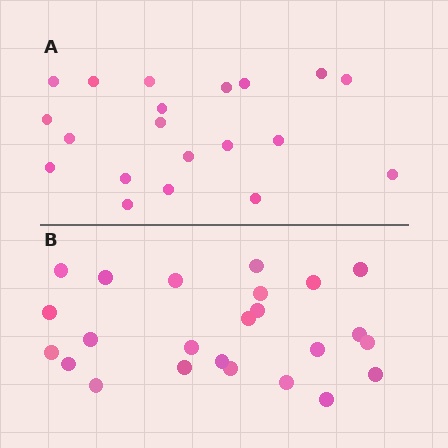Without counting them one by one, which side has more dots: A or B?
Region B (the bottom region) has more dots.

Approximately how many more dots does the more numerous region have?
Region B has about 4 more dots than region A.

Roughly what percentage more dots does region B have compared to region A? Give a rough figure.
About 20% more.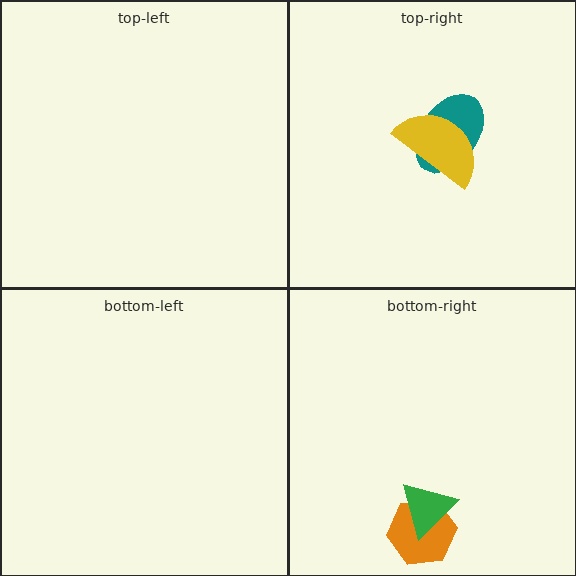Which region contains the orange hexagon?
The bottom-right region.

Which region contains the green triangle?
The bottom-right region.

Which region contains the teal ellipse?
The top-right region.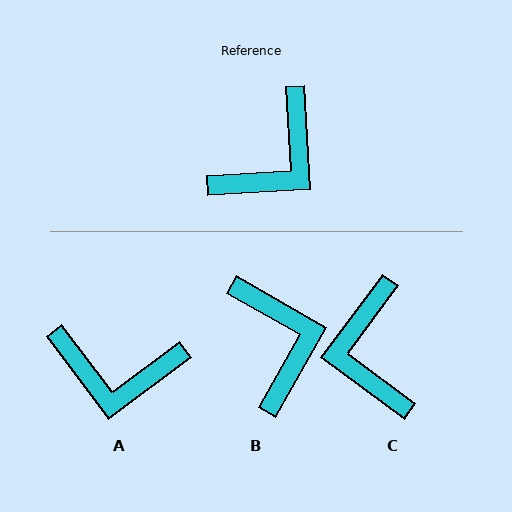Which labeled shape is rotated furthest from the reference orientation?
C, about 130 degrees away.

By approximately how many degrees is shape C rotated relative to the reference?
Approximately 130 degrees clockwise.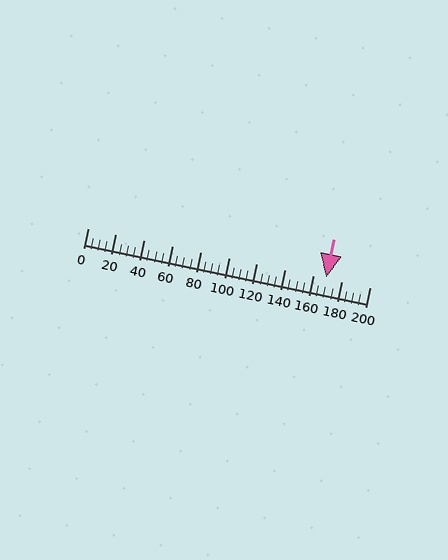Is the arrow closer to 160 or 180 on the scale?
The arrow is closer to 160.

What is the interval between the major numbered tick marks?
The major tick marks are spaced 20 units apart.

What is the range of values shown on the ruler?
The ruler shows values from 0 to 200.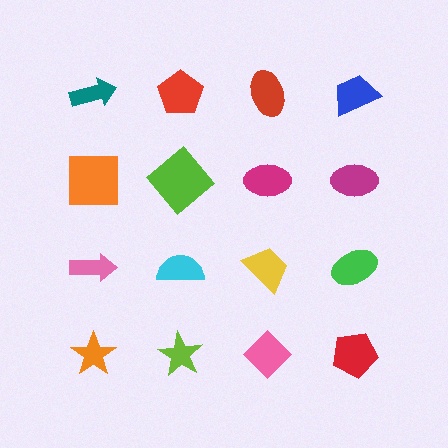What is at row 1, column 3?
A red ellipse.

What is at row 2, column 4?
A magenta ellipse.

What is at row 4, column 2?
A lime star.